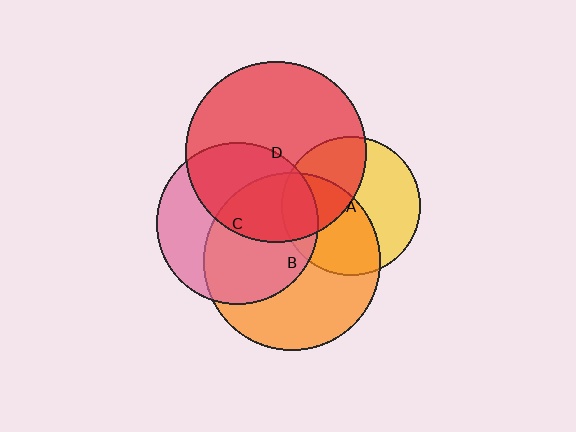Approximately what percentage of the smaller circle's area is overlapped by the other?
Approximately 25%.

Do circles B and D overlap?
Yes.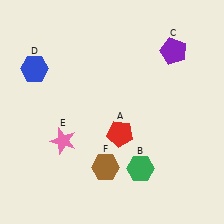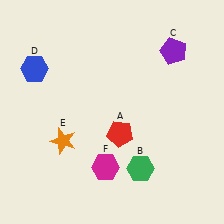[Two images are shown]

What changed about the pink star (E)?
In Image 1, E is pink. In Image 2, it changed to orange.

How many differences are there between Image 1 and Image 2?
There are 2 differences between the two images.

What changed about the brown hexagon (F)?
In Image 1, F is brown. In Image 2, it changed to magenta.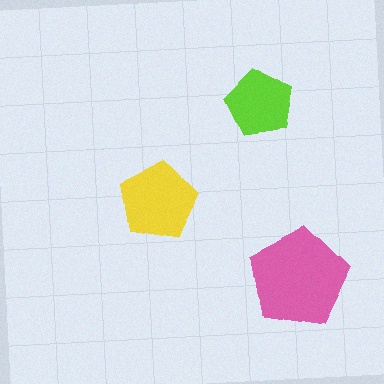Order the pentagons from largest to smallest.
the pink one, the yellow one, the lime one.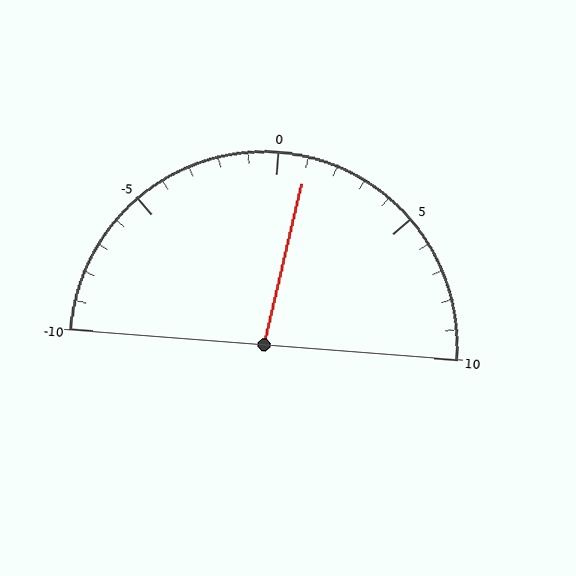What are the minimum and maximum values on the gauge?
The gauge ranges from -10 to 10.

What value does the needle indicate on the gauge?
The needle indicates approximately 1.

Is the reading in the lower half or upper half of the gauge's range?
The reading is in the upper half of the range (-10 to 10).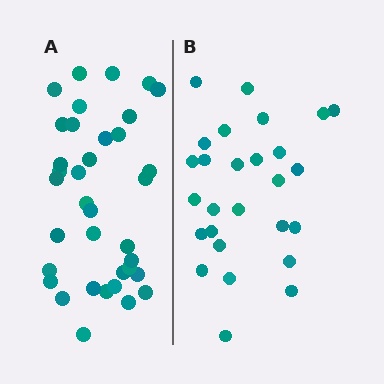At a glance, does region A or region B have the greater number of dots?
Region A (the left region) has more dots.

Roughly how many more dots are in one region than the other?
Region A has roughly 8 or so more dots than region B.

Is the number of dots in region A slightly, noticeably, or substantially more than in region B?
Region A has noticeably more, but not dramatically so. The ratio is roughly 1.3 to 1.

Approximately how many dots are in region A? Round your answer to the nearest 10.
About 40 dots. (The exact count is 36, which rounds to 40.)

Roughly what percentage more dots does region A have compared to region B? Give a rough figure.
About 35% more.